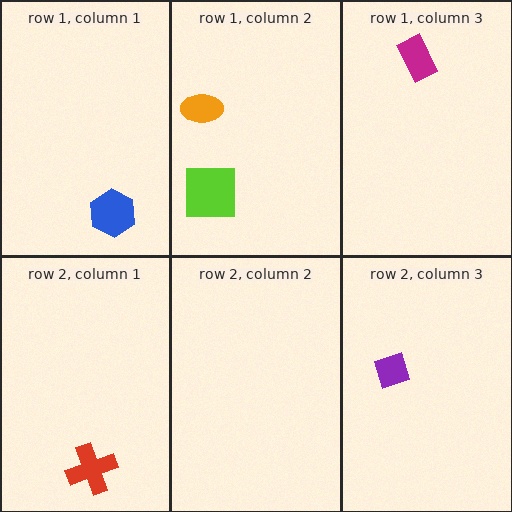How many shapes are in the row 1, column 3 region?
1.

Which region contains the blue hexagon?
The row 1, column 1 region.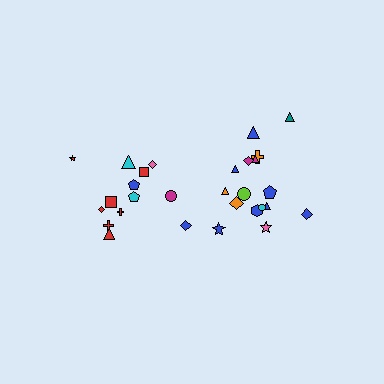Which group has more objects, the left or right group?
The right group.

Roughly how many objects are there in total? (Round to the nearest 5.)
Roughly 30 objects in total.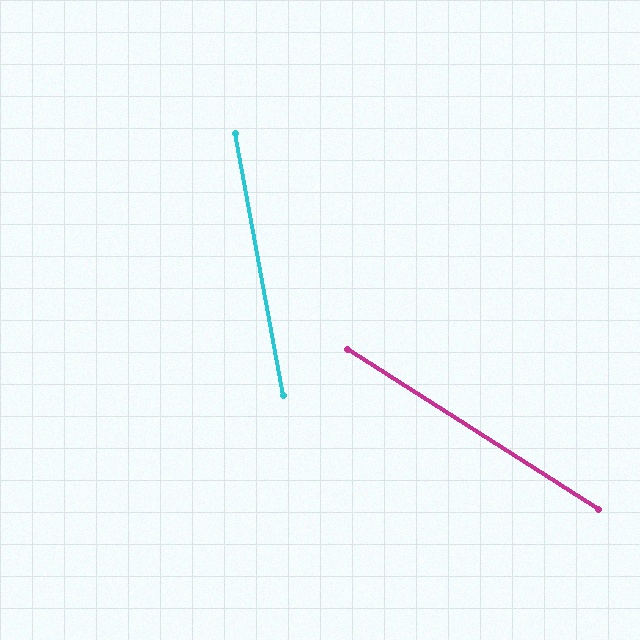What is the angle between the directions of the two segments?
Approximately 47 degrees.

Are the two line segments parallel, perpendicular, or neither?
Neither parallel nor perpendicular — they differ by about 47°.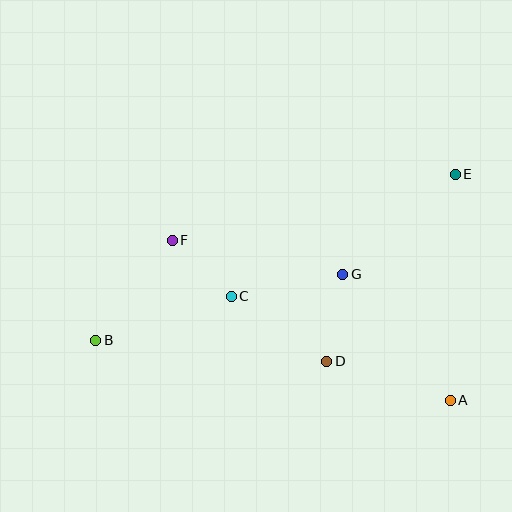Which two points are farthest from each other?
Points B and E are farthest from each other.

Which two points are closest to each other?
Points C and F are closest to each other.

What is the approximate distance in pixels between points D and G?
The distance between D and G is approximately 88 pixels.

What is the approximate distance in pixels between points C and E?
The distance between C and E is approximately 255 pixels.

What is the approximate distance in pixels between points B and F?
The distance between B and F is approximately 126 pixels.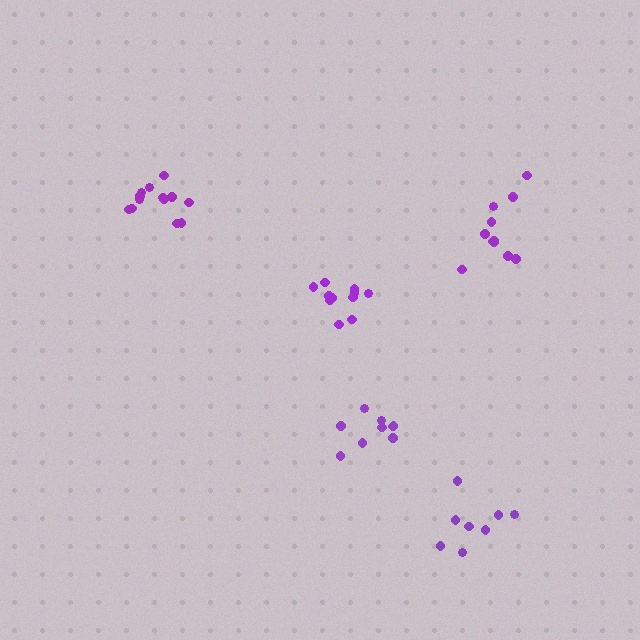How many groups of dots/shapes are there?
There are 5 groups.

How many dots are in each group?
Group 1: 8 dots, Group 2: 11 dots, Group 3: 11 dots, Group 4: 13 dots, Group 5: 9 dots (52 total).